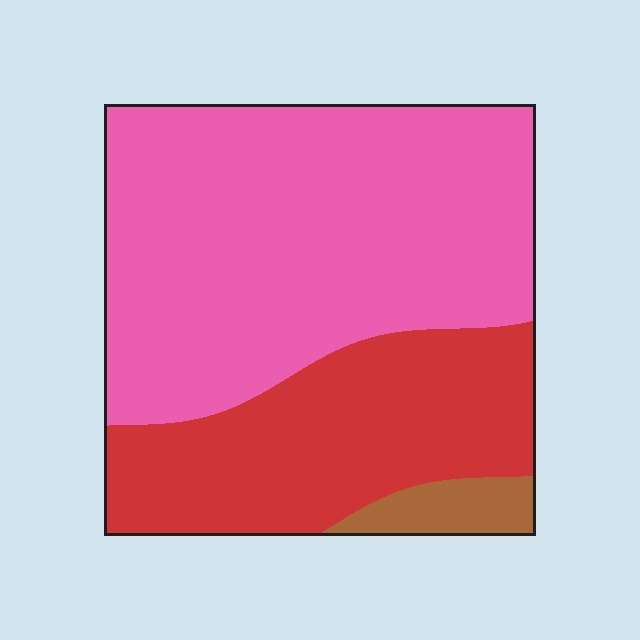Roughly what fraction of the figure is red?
Red takes up about one third (1/3) of the figure.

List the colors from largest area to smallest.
From largest to smallest: pink, red, brown.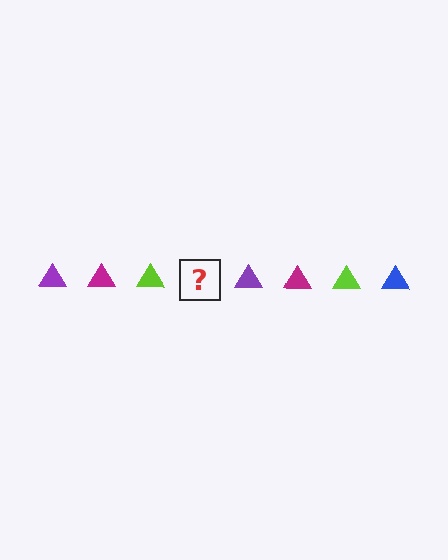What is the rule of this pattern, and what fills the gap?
The rule is that the pattern cycles through purple, magenta, lime, blue triangles. The gap should be filled with a blue triangle.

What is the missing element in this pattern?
The missing element is a blue triangle.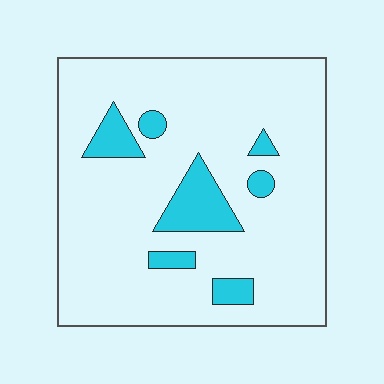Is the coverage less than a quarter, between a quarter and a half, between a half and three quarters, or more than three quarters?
Less than a quarter.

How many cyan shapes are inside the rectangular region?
7.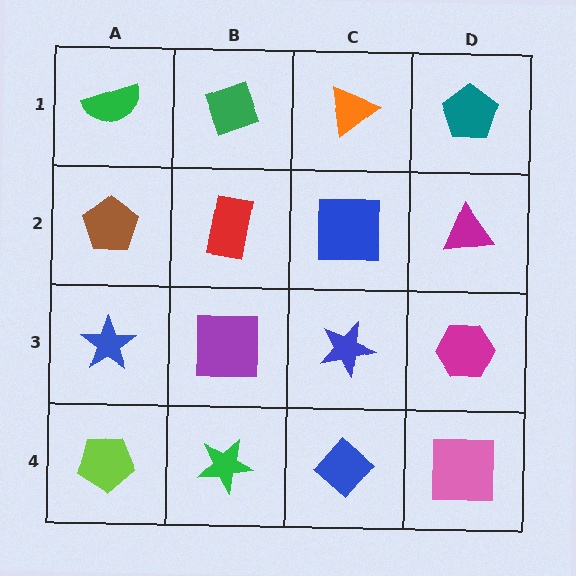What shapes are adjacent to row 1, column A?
A brown pentagon (row 2, column A), a green diamond (row 1, column B).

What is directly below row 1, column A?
A brown pentagon.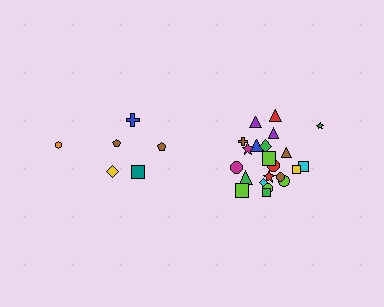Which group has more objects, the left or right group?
The right group.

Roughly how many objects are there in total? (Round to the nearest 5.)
Roughly 30 objects in total.